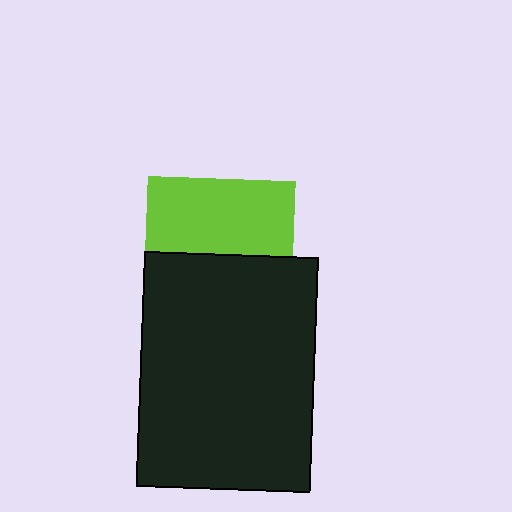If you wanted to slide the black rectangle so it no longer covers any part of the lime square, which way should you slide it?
Slide it down — that is the most direct way to separate the two shapes.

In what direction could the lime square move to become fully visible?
The lime square could move up. That would shift it out from behind the black rectangle entirely.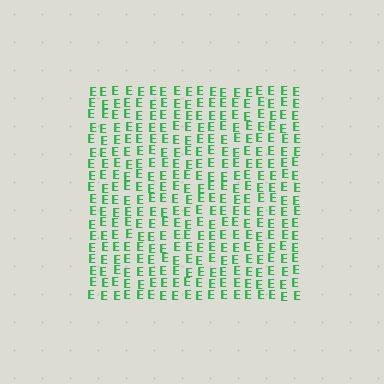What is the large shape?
The large shape is a square.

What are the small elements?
The small elements are letter E's.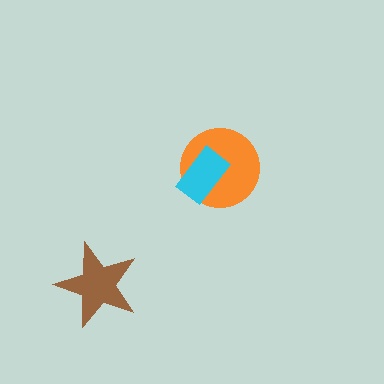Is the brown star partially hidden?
No, no other shape covers it.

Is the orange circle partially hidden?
Yes, it is partially covered by another shape.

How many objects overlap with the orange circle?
1 object overlaps with the orange circle.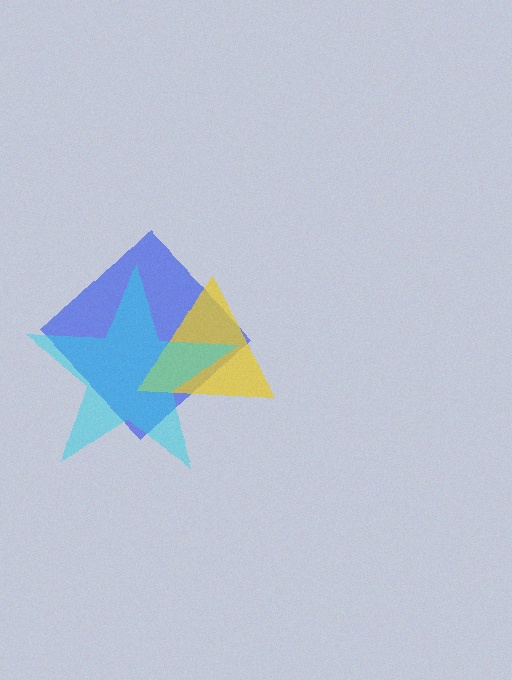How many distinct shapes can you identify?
There are 3 distinct shapes: a blue diamond, a yellow triangle, a cyan star.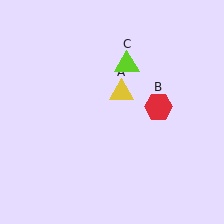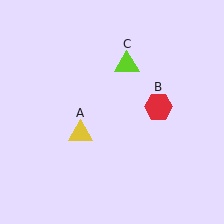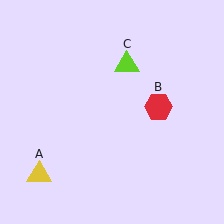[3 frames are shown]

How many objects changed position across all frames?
1 object changed position: yellow triangle (object A).